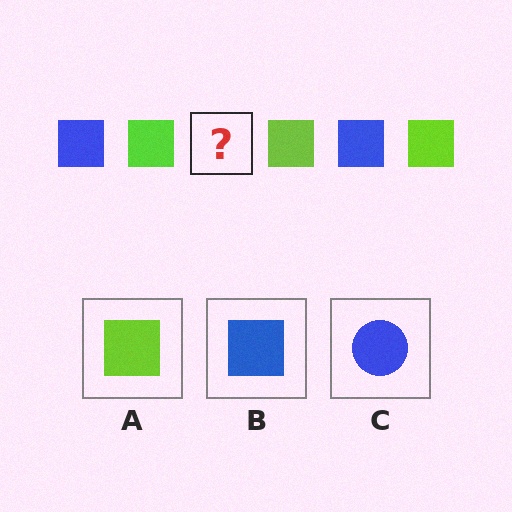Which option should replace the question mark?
Option B.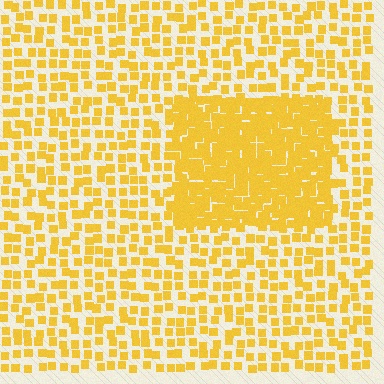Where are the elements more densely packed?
The elements are more densely packed inside the rectangle boundary.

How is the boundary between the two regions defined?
The boundary is defined by a change in element density (approximately 2.4x ratio). All elements are the same color, size, and shape.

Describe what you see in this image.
The image contains small yellow elements arranged at two different densities. A rectangle-shaped region is visible where the elements are more densely packed than the surrounding area.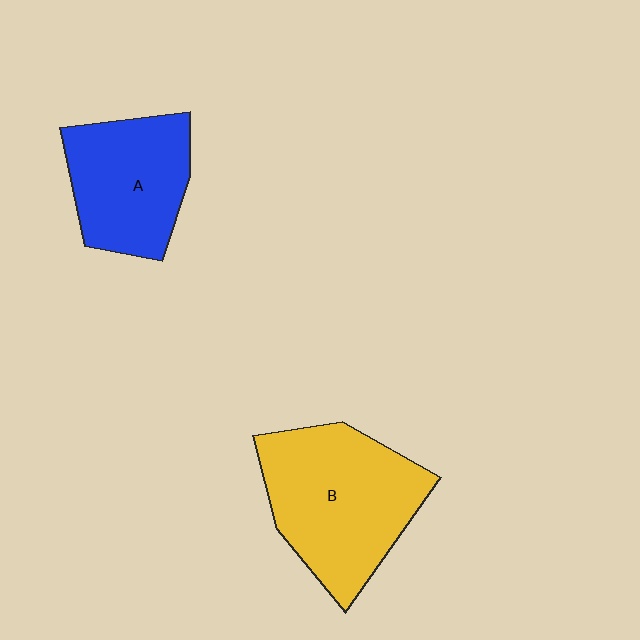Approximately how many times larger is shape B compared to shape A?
Approximately 1.4 times.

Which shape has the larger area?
Shape B (yellow).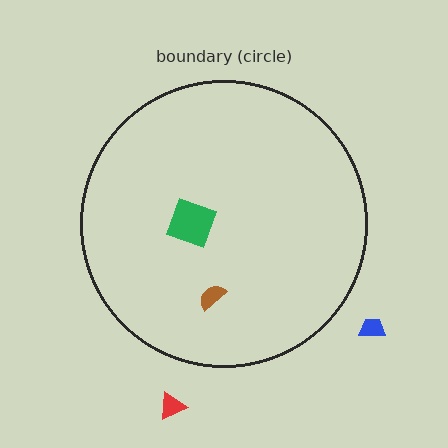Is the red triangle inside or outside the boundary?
Outside.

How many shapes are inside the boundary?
2 inside, 2 outside.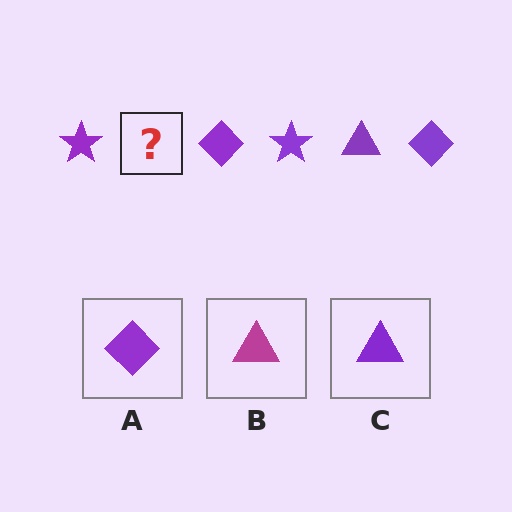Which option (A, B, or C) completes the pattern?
C.